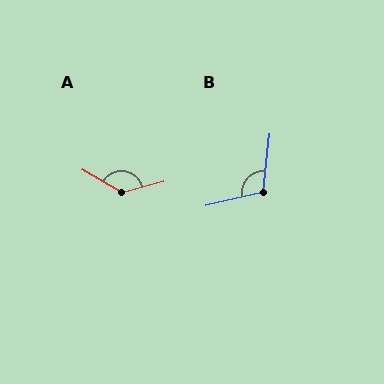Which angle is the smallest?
B, at approximately 109 degrees.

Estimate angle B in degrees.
Approximately 109 degrees.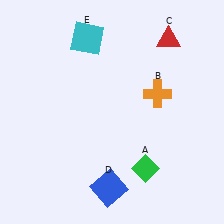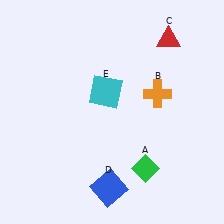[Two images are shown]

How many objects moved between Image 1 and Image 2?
1 object moved between the two images.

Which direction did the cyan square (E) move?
The cyan square (E) moved down.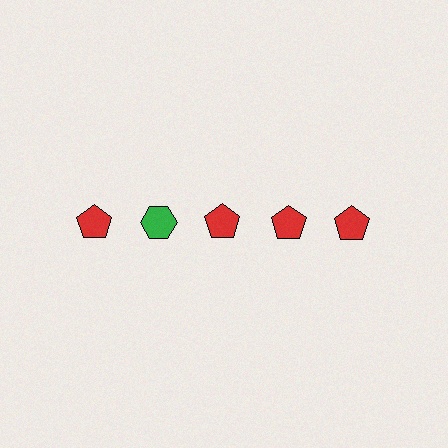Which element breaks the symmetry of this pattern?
The green hexagon in the top row, second from left column breaks the symmetry. All other shapes are red pentagons.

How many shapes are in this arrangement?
There are 5 shapes arranged in a grid pattern.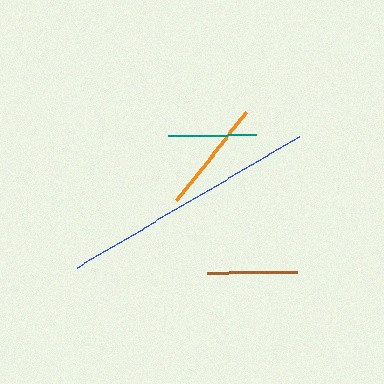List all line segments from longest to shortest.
From longest to shortest: blue, orange, brown, teal.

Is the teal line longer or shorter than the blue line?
The blue line is longer than the teal line.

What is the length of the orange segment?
The orange segment is approximately 112 pixels long.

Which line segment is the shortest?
The teal line is the shortest at approximately 89 pixels.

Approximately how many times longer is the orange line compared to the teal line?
The orange line is approximately 1.3 times the length of the teal line.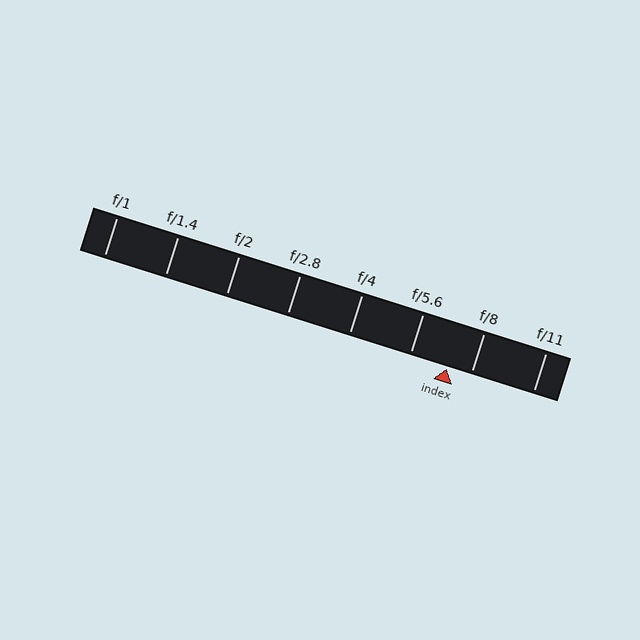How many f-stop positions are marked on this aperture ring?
There are 8 f-stop positions marked.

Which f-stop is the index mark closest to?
The index mark is closest to f/8.